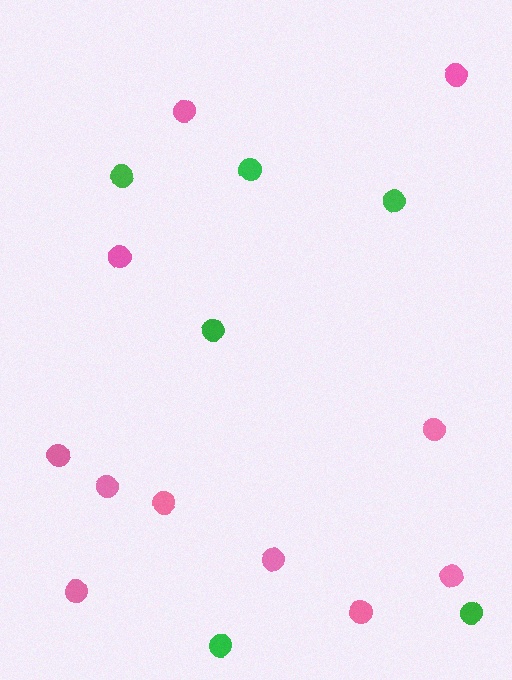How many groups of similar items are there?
There are 2 groups: one group of pink circles (11) and one group of green circles (6).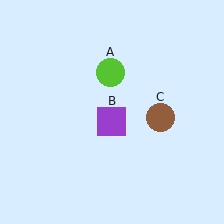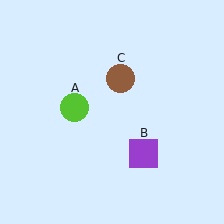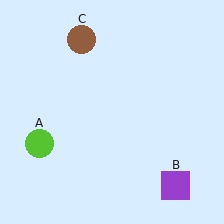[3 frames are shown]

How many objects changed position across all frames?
3 objects changed position: lime circle (object A), purple square (object B), brown circle (object C).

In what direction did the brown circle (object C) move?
The brown circle (object C) moved up and to the left.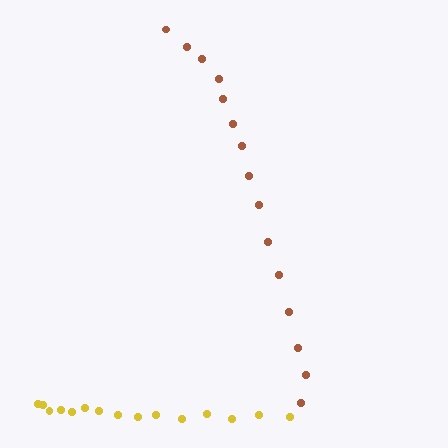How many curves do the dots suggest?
There are 2 distinct paths.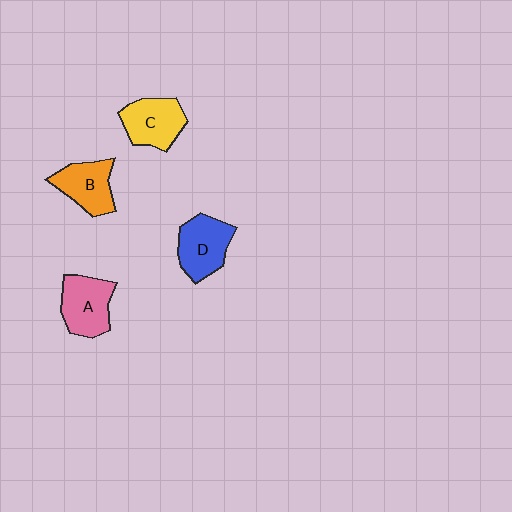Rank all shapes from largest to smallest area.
From largest to smallest: D (blue), A (pink), C (yellow), B (orange).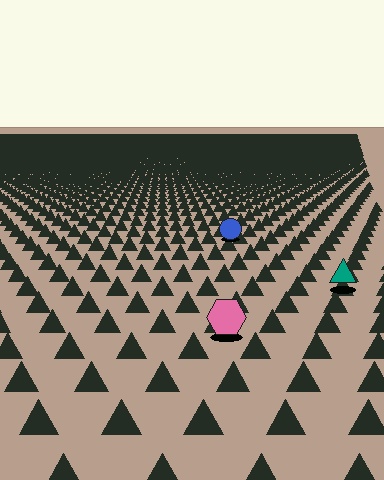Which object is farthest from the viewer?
The blue circle is farthest from the viewer. It appears smaller and the ground texture around it is denser.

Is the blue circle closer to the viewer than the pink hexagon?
No. The pink hexagon is closer — you can tell from the texture gradient: the ground texture is coarser near it.